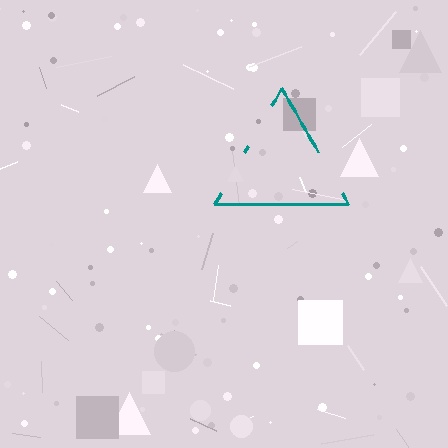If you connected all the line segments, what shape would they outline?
They would outline a triangle.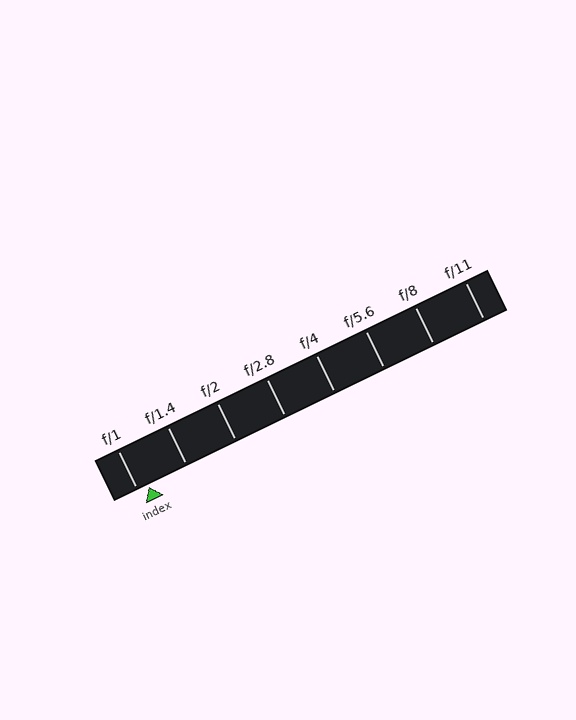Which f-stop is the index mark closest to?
The index mark is closest to f/1.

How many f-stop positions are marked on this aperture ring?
There are 8 f-stop positions marked.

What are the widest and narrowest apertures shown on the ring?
The widest aperture shown is f/1 and the narrowest is f/11.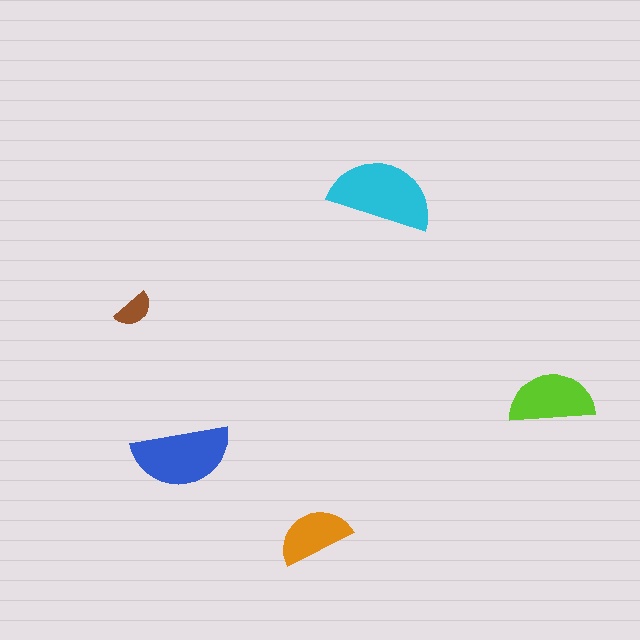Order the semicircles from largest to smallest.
the cyan one, the blue one, the lime one, the orange one, the brown one.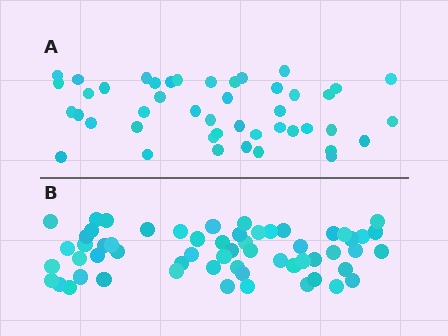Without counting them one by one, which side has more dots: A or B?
Region B (the bottom region) has more dots.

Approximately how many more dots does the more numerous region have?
Region B has approximately 15 more dots than region A.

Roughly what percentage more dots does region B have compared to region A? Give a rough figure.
About 30% more.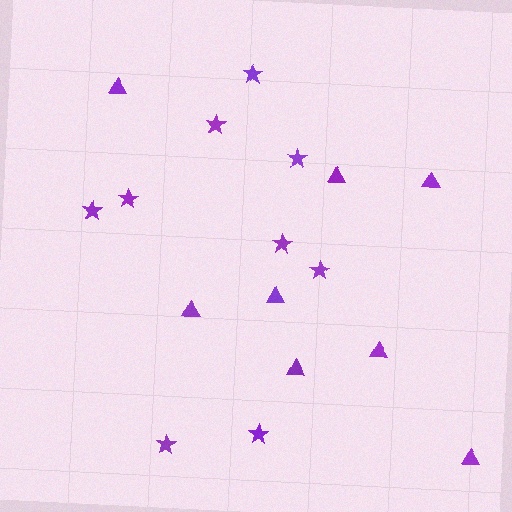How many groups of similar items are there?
There are 2 groups: one group of triangles (8) and one group of stars (9).